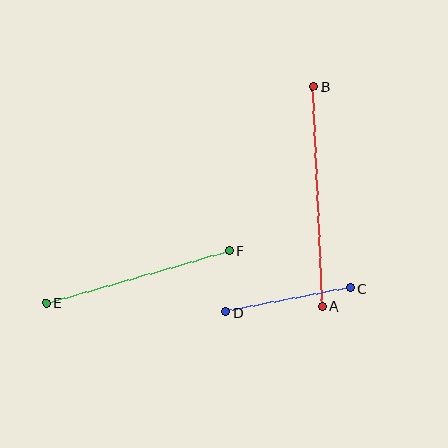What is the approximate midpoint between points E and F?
The midpoint is at approximately (138, 277) pixels.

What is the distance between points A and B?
The distance is approximately 220 pixels.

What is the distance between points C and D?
The distance is approximately 127 pixels.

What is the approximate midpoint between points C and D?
The midpoint is at approximately (288, 300) pixels.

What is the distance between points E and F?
The distance is approximately 190 pixels.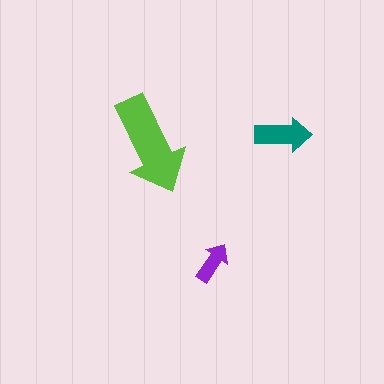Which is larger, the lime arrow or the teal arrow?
The lime one.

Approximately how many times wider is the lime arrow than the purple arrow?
About 2.5 times wider.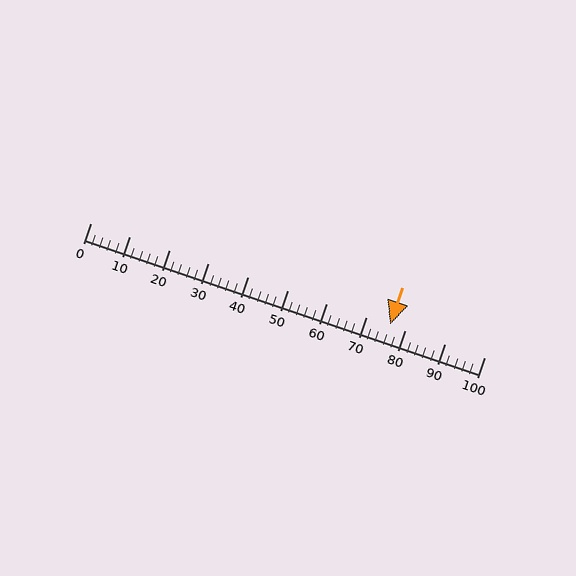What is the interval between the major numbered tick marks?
The major tick marks are spaced 10 units apart.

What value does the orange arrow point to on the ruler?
The orange arrow points to approximately 76.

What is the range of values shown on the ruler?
The ruler shows values from 0 to 100.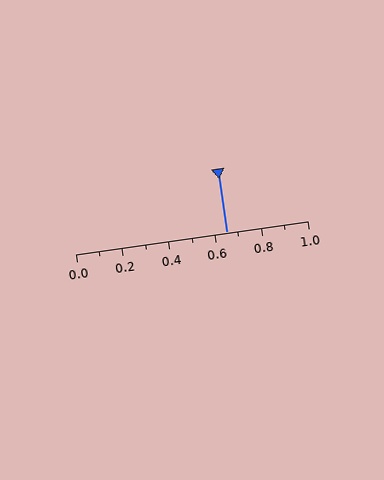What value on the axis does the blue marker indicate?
The marker indicates approximately 0.65.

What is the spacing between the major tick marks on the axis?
The major ticks are spaced 0.2 apart.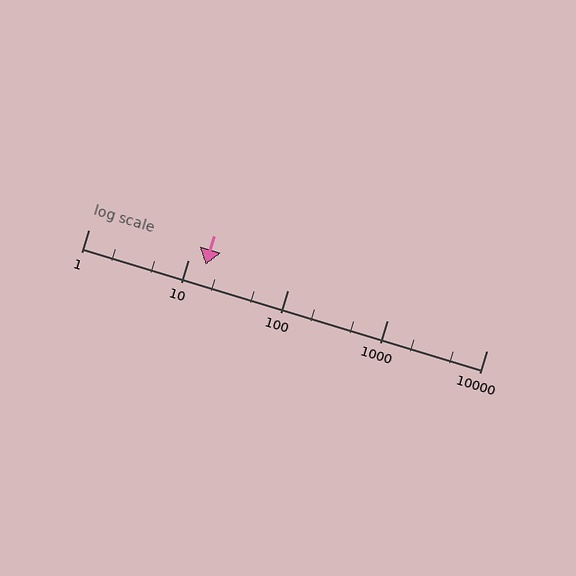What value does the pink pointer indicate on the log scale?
The pointer indicates approximately 15.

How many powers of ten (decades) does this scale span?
The scale spans 4 decades, from 1 to 10000.